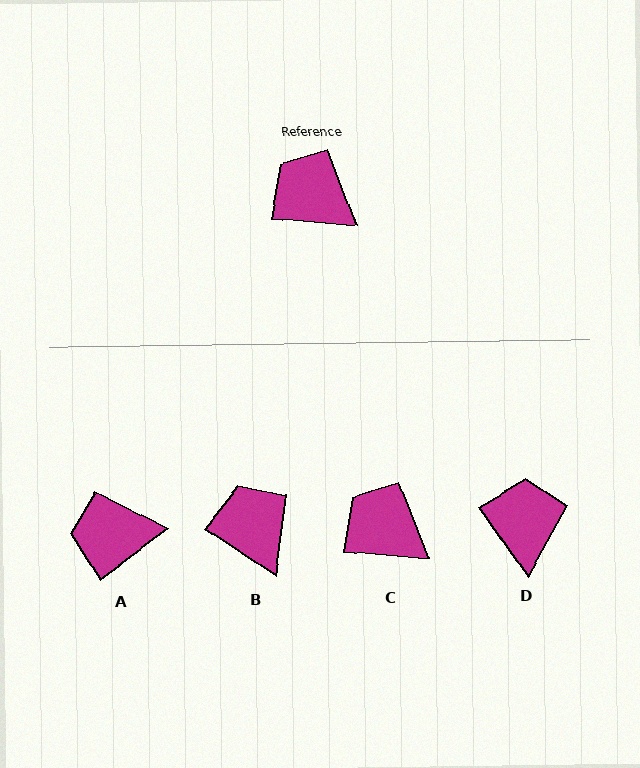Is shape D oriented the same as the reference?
No, it is off by about 50 degrees.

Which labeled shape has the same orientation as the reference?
C.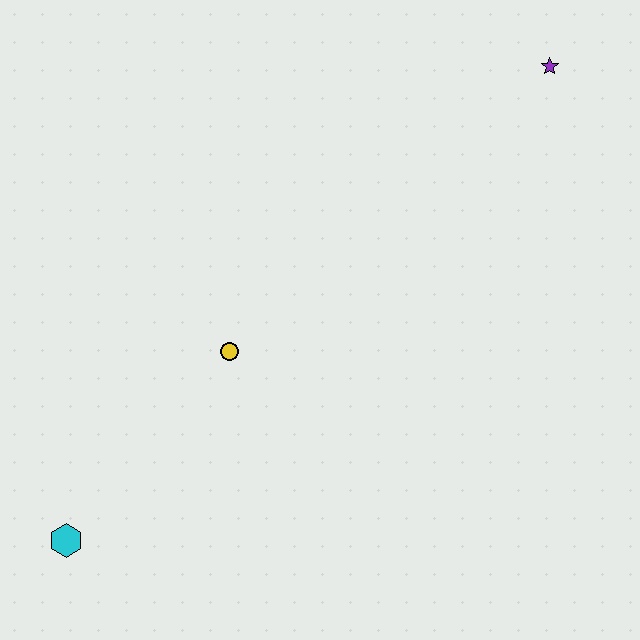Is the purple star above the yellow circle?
Yes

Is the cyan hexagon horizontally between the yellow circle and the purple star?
No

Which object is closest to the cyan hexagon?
The yellow circle is closest to the cyan hexagon.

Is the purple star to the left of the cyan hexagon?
No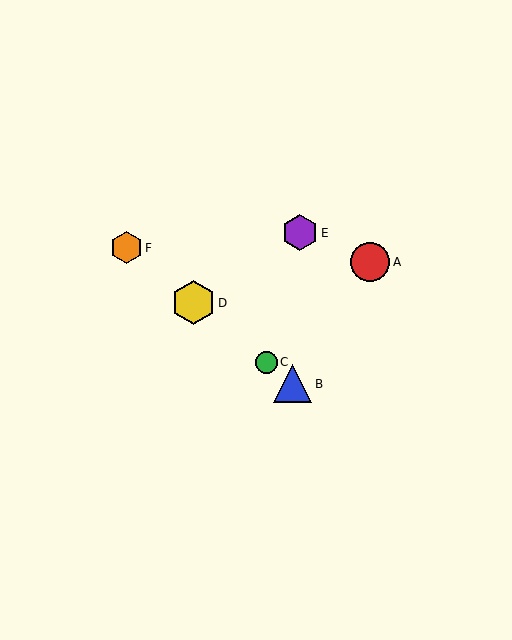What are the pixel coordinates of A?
Object A is at (370, 262).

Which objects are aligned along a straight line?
Objects B, C, D, F are aligned along a straight line.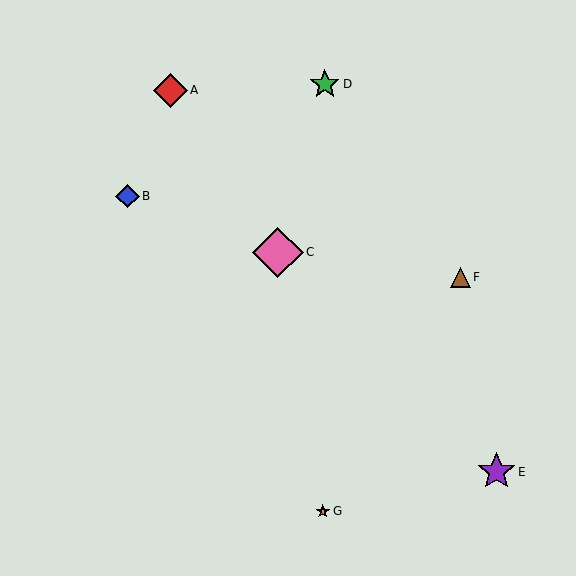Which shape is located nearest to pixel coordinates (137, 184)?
The blue diamond (labeled B) at (127, 196) is nearest to that location.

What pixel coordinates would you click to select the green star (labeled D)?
Click at (325, 84) to select the green star D.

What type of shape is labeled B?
Shape B is a blue diamond.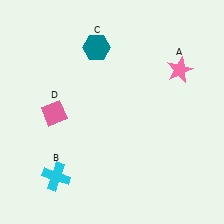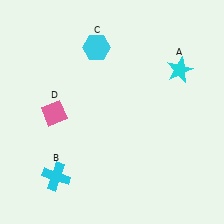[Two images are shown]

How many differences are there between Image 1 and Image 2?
There are 2 differences between the two images.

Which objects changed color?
A changed from pink to cyan. C changed from teal to cyan.